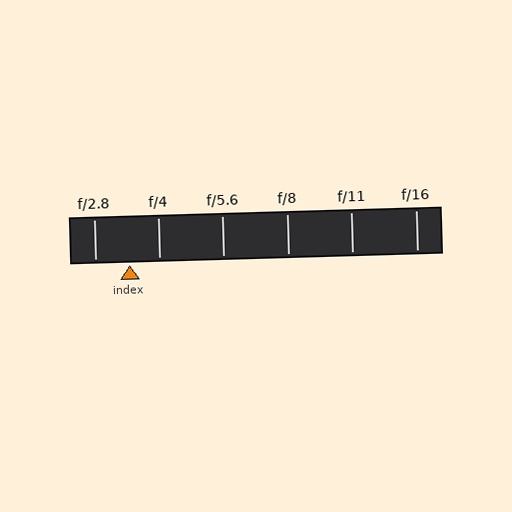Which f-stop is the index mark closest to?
The index mark is closest to f/4.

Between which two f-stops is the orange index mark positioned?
The index mark is between f/2.8 and f/4.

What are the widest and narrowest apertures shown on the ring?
The widest aperture shown is f/2.8 and the narrowest is f/16.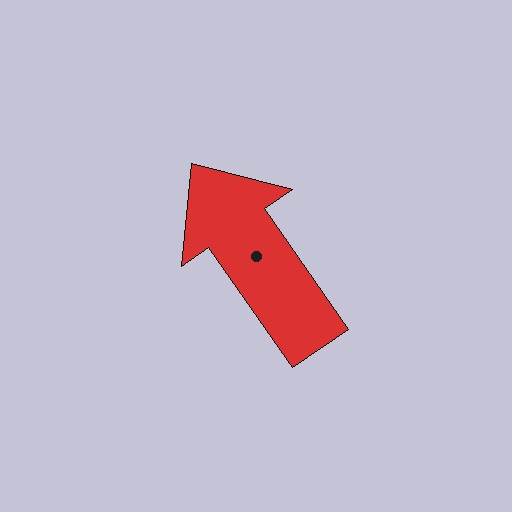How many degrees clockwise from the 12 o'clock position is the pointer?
Approximately 325 degrees.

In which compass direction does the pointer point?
Northwest.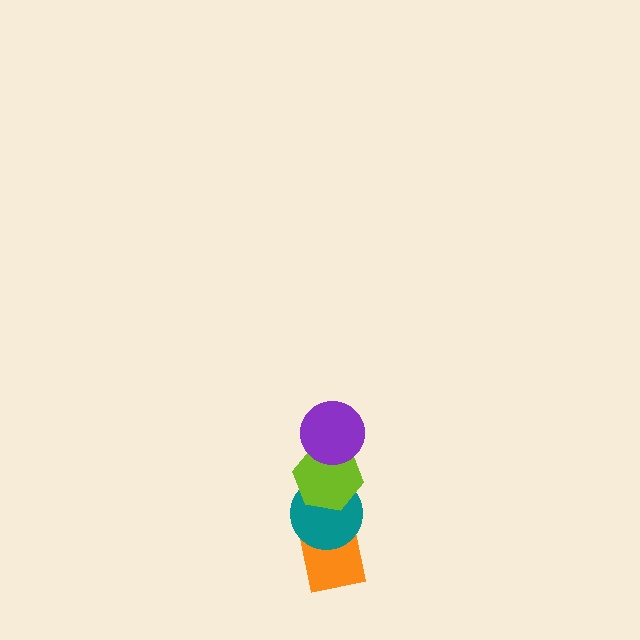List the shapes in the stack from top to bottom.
From top to bottom: the purple circle, the lime hexagon, the teal circle, the orange square.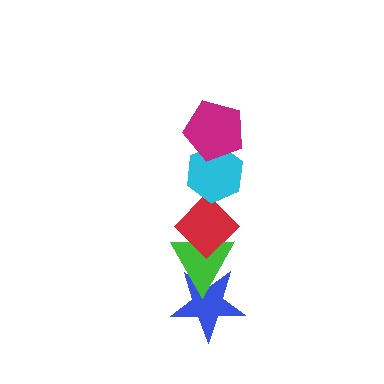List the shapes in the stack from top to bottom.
From top to bottom: the magenta pentagon, the cyan hexagon, the red diamond, the green triangle, the blue star.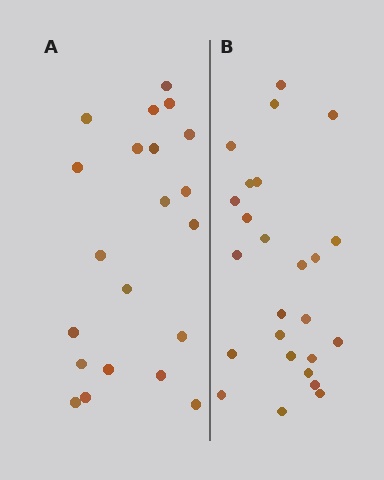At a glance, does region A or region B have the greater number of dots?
Region B (the right region) has more dots.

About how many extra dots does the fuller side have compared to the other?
Region B has about 4 more dots than region A.